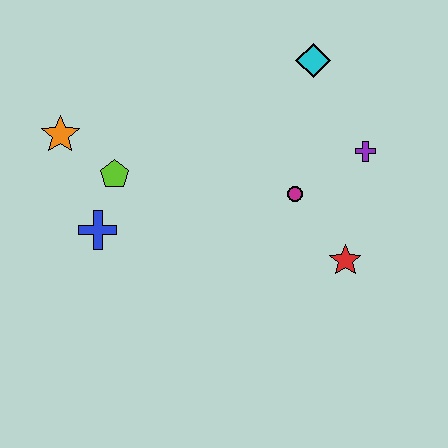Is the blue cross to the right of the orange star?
Yes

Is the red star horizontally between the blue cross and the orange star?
No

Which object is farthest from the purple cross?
The orange star is farthest from the purple cross.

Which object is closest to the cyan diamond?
The purple cross is closest to the cyan diamond.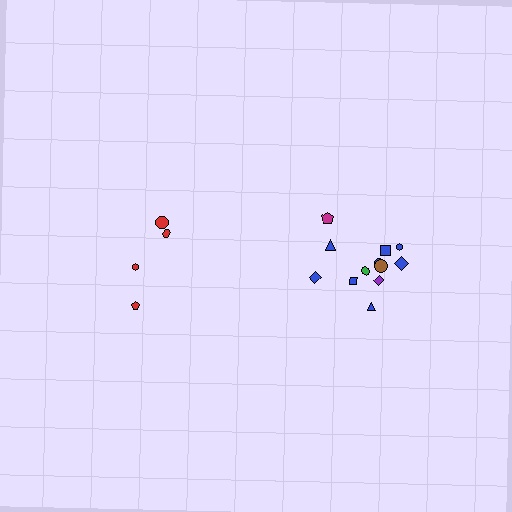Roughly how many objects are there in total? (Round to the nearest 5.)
Roughly 15 objects in total.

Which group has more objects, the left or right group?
The right group.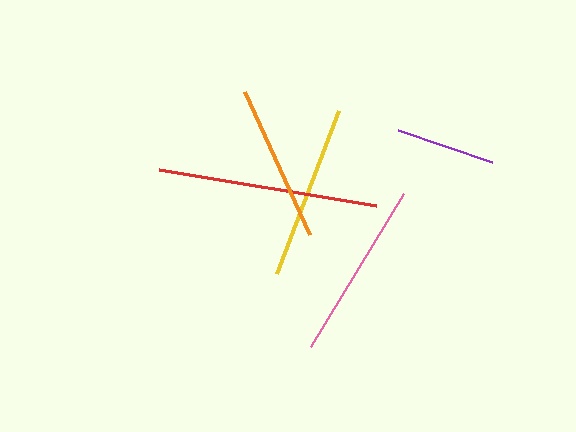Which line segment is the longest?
The red line is the longest at approximately 219 pixels.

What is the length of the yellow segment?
The yellow segment is approximately 174 pixels long.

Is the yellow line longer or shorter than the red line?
The red line is longer than the yellow line.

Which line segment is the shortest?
The purple line is the shortest at approximately 100 pixels.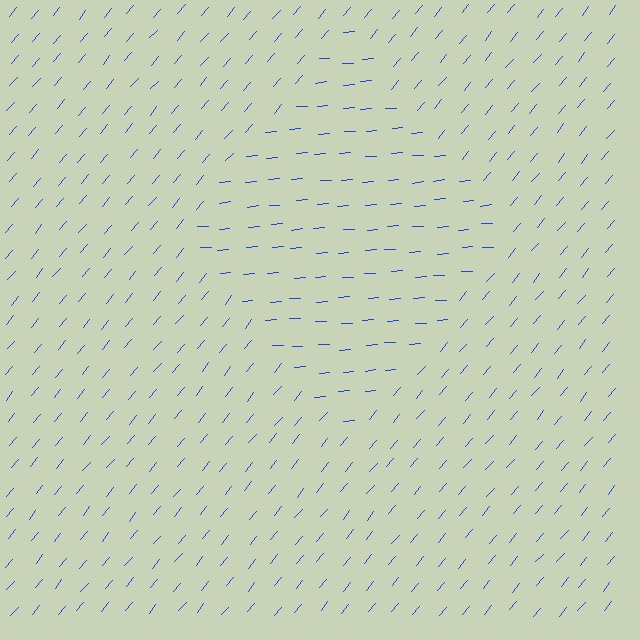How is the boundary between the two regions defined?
The boundary is defined purely by a change in line orientation (approximately 45 degrees difference). All lines are the same color and thickness.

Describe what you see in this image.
The image is filled with small blue line segments. A diamond region in the image has lines oriented differently from the surrounding lines, creating a visible texture boundary.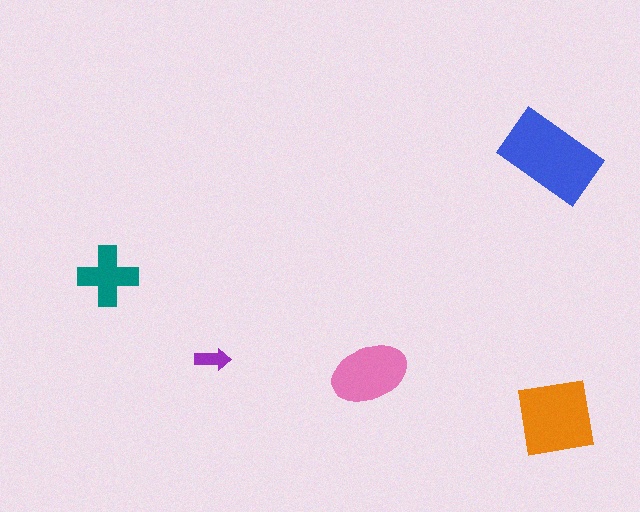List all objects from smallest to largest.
The purple arrow, the teal cross, the pink ellipse, the orange square, the blue rectangle.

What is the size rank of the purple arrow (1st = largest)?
5th.